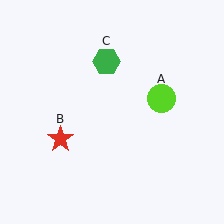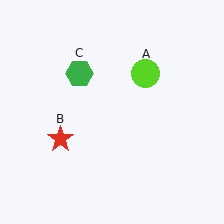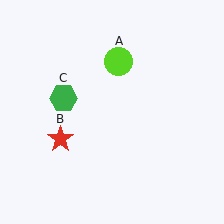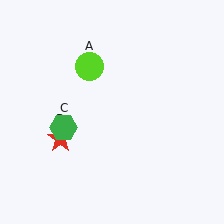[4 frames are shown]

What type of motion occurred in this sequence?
The lime circle (object A), green hexagon (object C) rotated counterclockwise around the center of the scene.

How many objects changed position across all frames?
2 objects changed position: lime circle (object A), green hexagon (object C).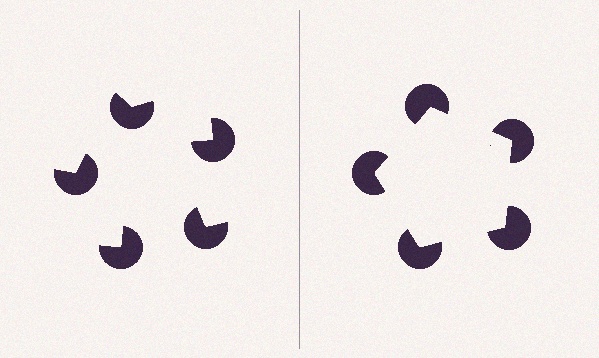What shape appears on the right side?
An illusory pentagon.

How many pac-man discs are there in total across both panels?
10 — 5 on each side.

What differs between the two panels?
The pac-man discs are positioned identically on both sides; only the wedge orientations differ. On the right they align to a pentagon; on the left they are misaligned.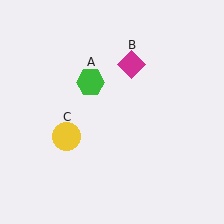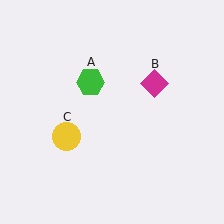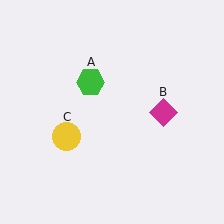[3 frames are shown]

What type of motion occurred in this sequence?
The magenta diamond (object B) rotated clockwise around the center of the scene.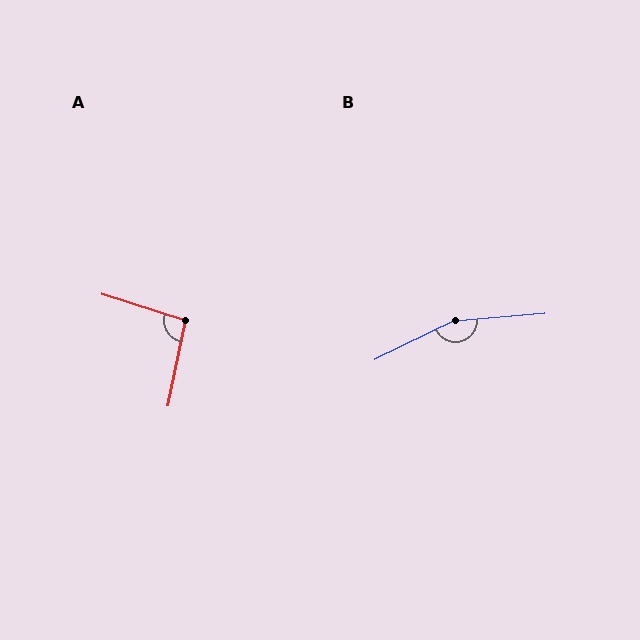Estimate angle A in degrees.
Approximately 96 degrees.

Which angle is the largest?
B, at approximately 159 degrees.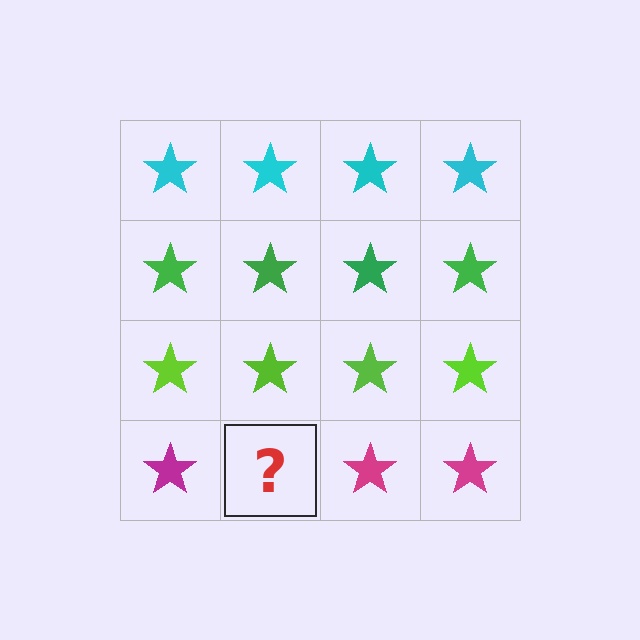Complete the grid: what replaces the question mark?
The question mark should be replaced with a magenta star.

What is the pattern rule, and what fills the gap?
The rule is that each row has a consistent color. The gap should be filled with a magenta star.